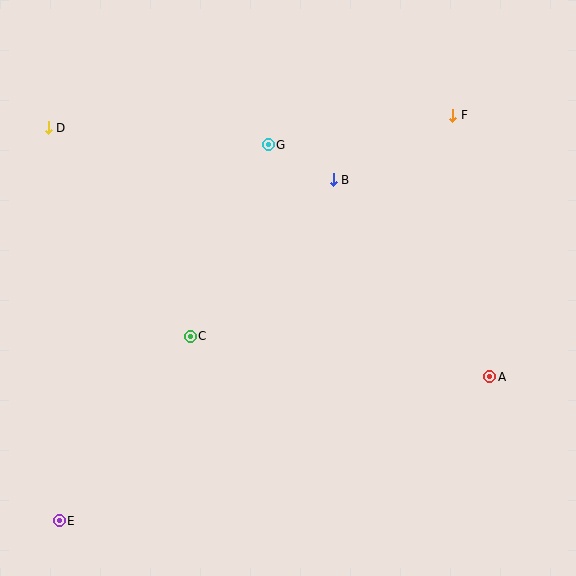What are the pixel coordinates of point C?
Point C is at (190, 336).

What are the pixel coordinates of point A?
Point A is at (490, 377).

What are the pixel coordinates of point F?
Point F is at (453, 115).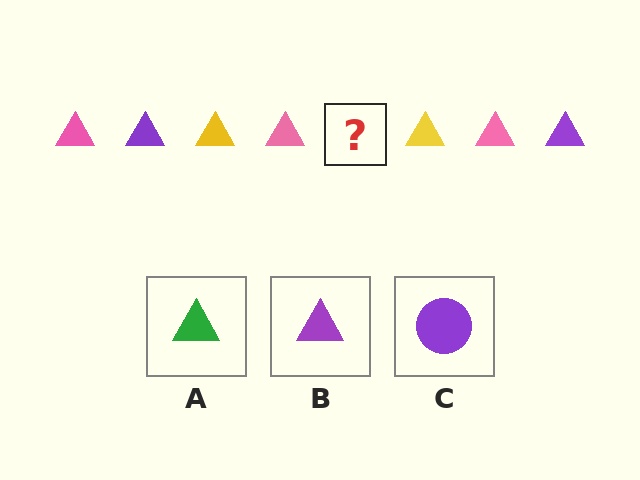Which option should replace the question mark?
Option B.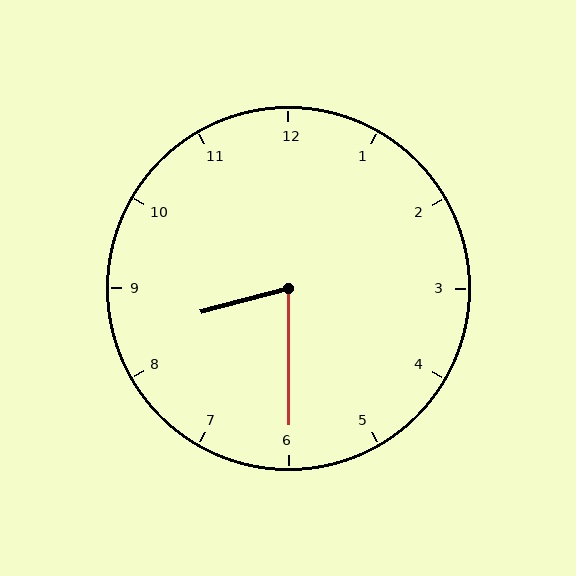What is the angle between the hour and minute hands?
Approximately 75 degrees.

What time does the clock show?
8:30.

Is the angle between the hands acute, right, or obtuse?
It is acute.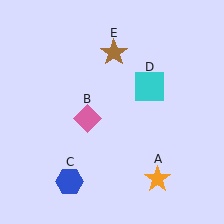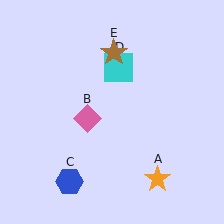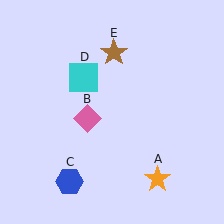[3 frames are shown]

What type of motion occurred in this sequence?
The cyan square (object D) rotated counterclockwise around the center of the scene.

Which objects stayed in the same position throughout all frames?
Orange star (object A) and pink diamond (object B) and blue hexagon (object C) and brown star (object E) remained stationary.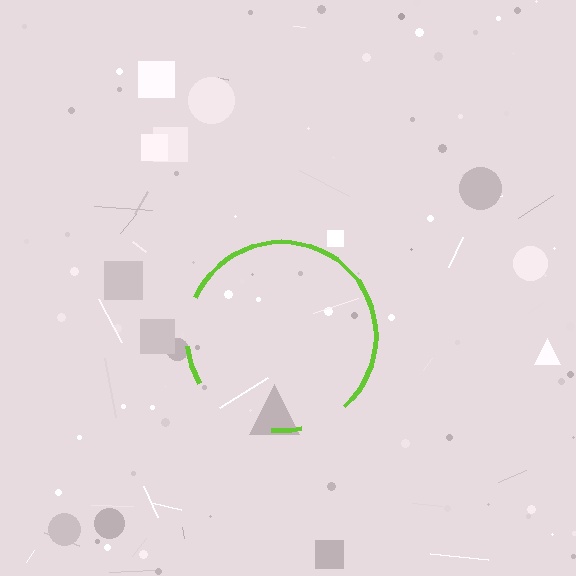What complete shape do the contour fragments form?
The contour fragments form a circle.